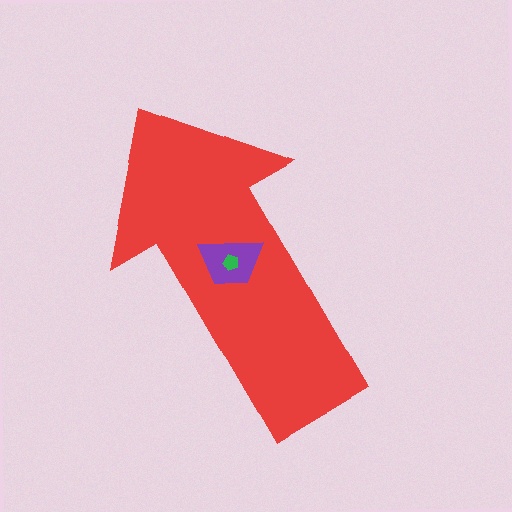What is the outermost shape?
The red arrow.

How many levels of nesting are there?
3.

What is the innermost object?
The green pentagon.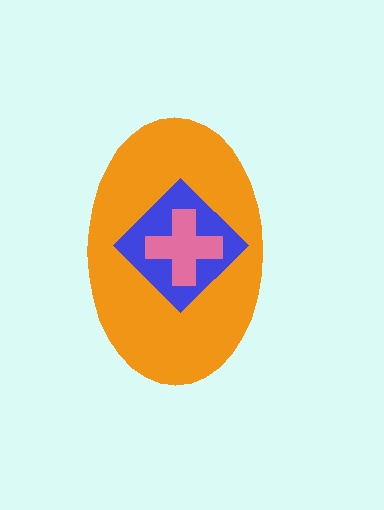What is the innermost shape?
The pink cross.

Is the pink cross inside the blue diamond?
Yes.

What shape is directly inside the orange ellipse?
The blue diamond.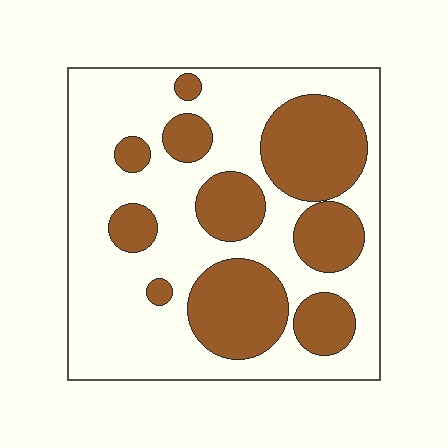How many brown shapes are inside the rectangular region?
10.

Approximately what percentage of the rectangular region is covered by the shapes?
Approximately 35%.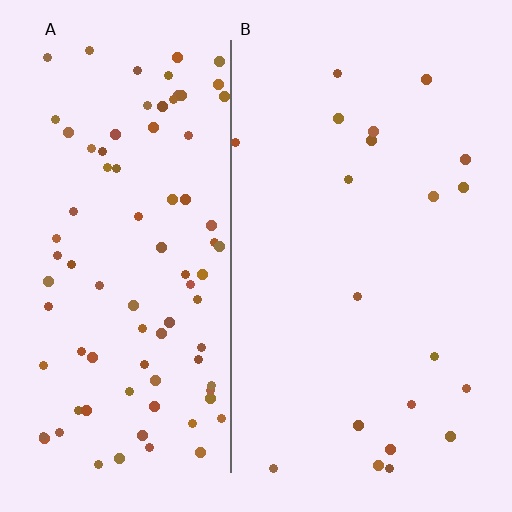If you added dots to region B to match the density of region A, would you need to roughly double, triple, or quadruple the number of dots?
Approximately quadruple.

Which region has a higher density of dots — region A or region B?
A (the left).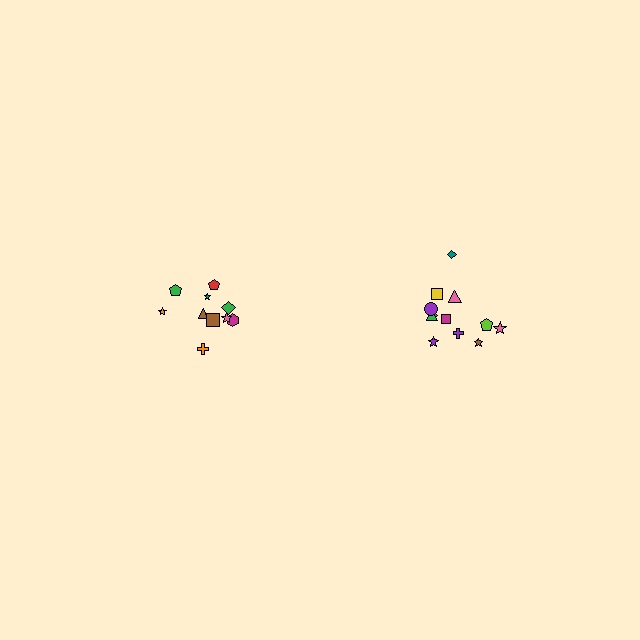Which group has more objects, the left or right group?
The right group.